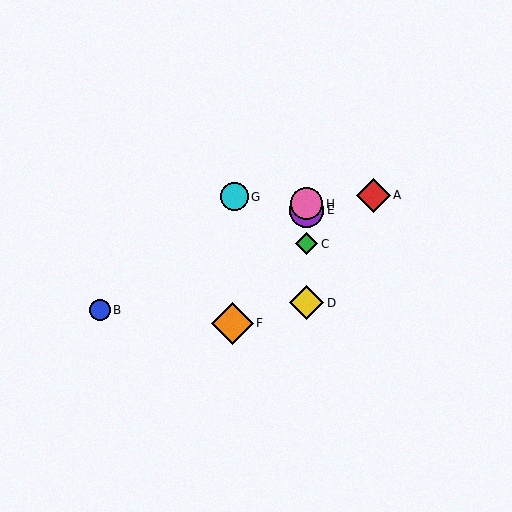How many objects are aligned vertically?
4 objects (C, D, E, H) are aligned vertically.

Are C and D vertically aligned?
Yes, both are at x≈307.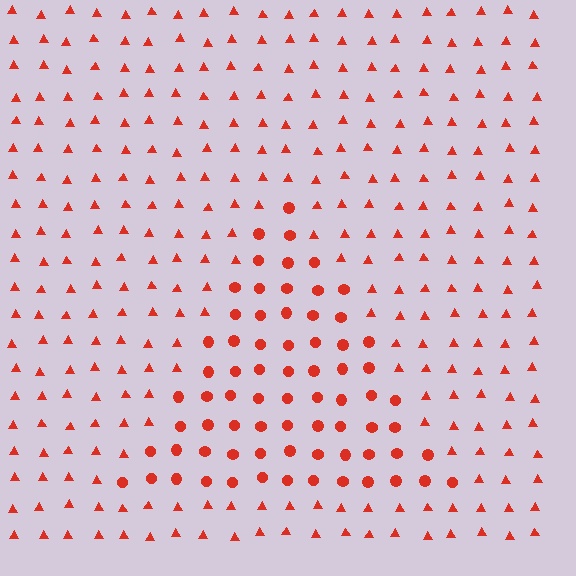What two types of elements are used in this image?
The image uses circles inside the triangle region and triangles outside it.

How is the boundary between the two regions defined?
The boundary is defined by a change in element shape: circles inside vs. triangles outside. All elements share the same color and spacing.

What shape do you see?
I see a triangle.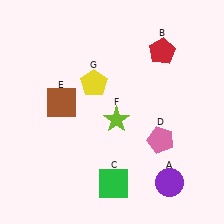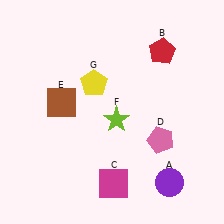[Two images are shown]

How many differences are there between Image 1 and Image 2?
There is 1 difference between the two images.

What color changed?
The square (C) changed from green in Image 1 to magenta in Image 2.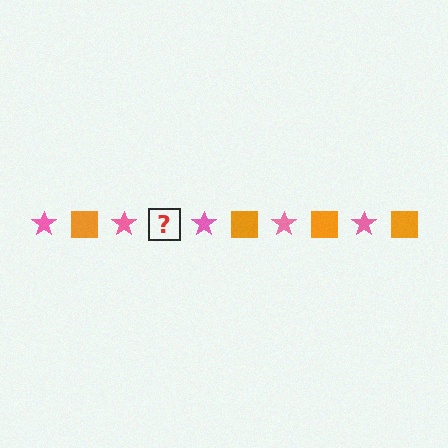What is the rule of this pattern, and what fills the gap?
The rule is that the pattern alternates between pink star and orange square. The gap should be filled with an orange square.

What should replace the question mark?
The question mark should be replaced with an orange square.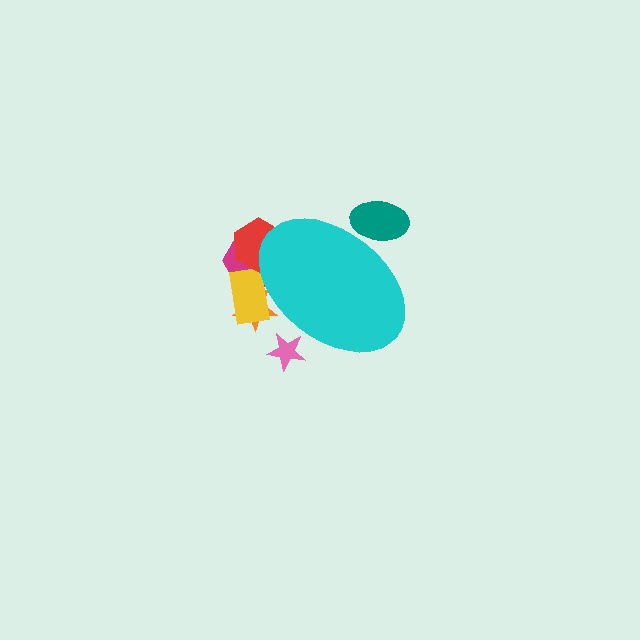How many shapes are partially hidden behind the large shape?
6 shapes are partially hidden.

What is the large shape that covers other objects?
A cyan ellipse.